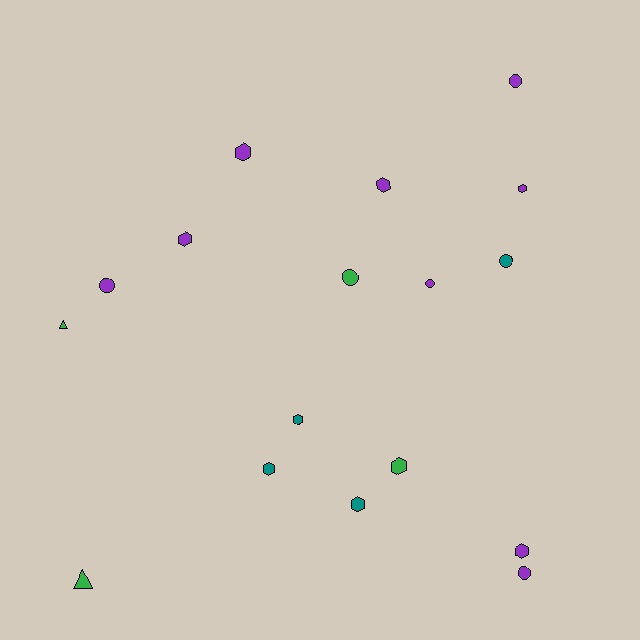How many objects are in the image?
There are 17 objects.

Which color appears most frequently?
Purple, with 9 objects.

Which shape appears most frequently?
Hexagon, with 9 objects.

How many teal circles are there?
There is 1 teal circle.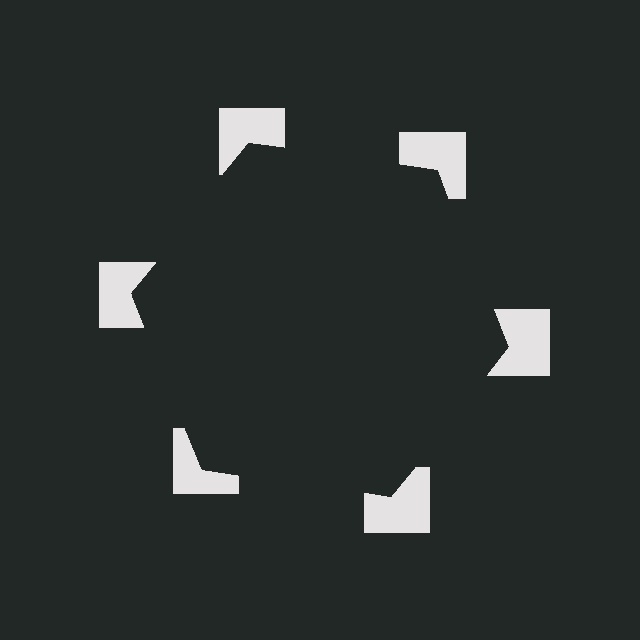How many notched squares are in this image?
There are 6 — one at each vertex of the illusory hexagon.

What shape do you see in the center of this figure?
An illusory hexagon — its edges are inferred from the aligned wedge cuts in the notched squares, not physically drawn.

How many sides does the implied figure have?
6 sides.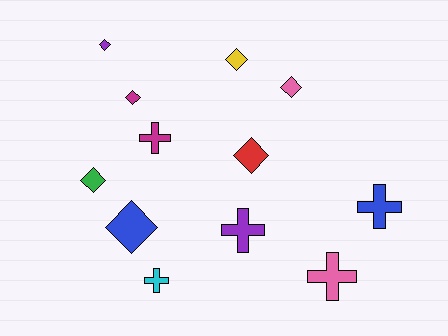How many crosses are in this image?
There are 5 crosses.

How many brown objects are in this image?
There are no brown objects.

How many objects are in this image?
There are 12 objects.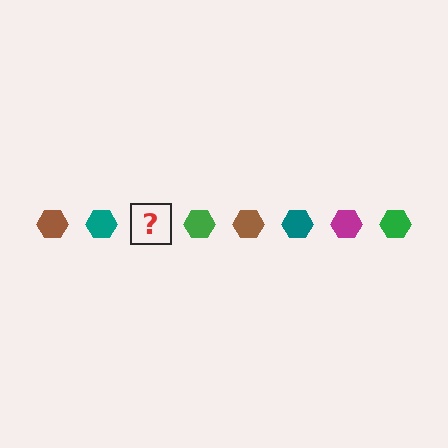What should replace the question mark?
The question mark should be replaced with a magenta hexagon.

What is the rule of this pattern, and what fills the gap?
The rule is that the pattern cycles through brown, teal, magenta, green hexagons. The gap should be filled with a magenta hexagon.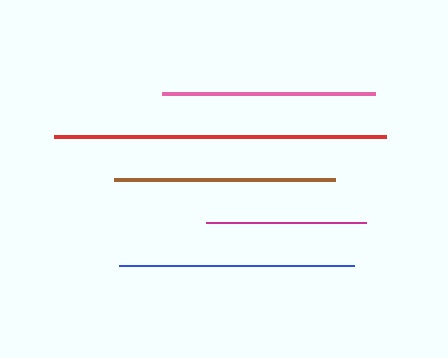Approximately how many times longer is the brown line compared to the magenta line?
The brown line is approximately 1.4 times the length of the magenta line.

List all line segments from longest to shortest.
From longest to shortest: red, blue, brown, pink, magenta.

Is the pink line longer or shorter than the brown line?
The brown line is longer than the pink line.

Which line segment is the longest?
The red line is the longest at approximately 332 pixels.